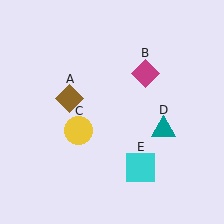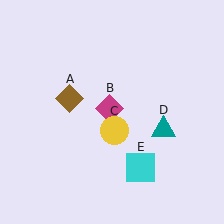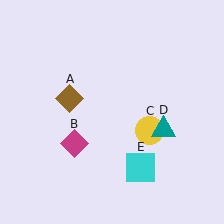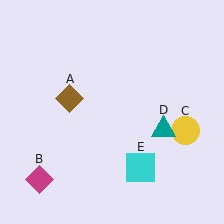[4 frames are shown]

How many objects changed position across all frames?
2 objects changed position: magenta diamond (object B), yellow circle (object C).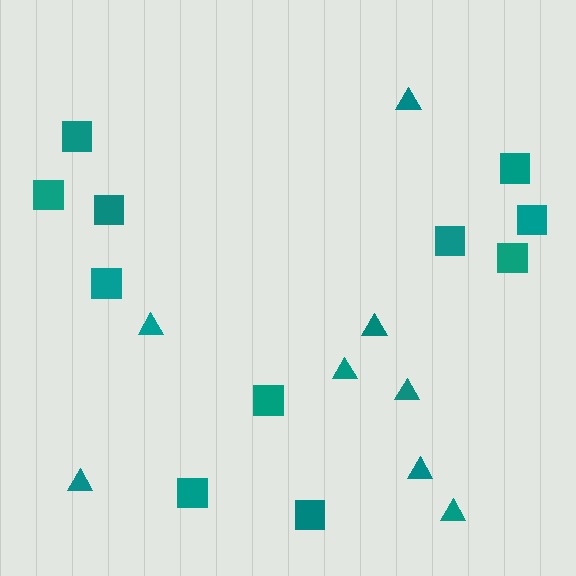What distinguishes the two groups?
There are 2 groups: one group of triangles (8) and one group of squares (11).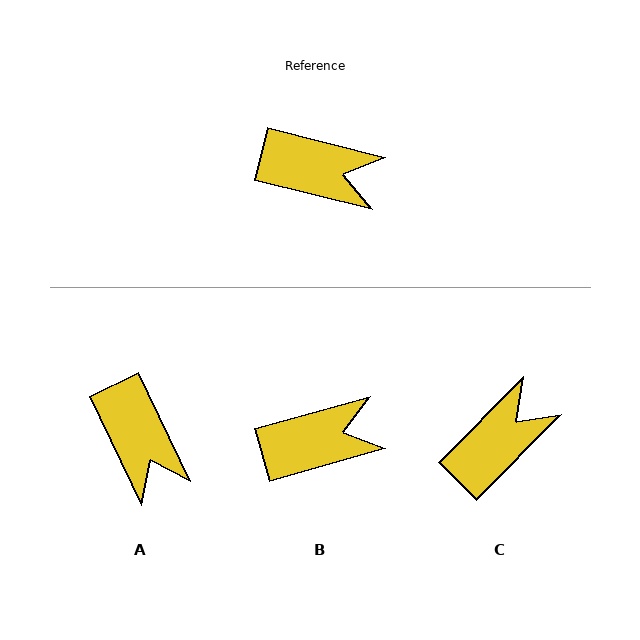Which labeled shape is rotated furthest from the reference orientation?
C, about 59 degrees away.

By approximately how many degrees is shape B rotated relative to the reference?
Approximately 30 degrees counter-clockwise.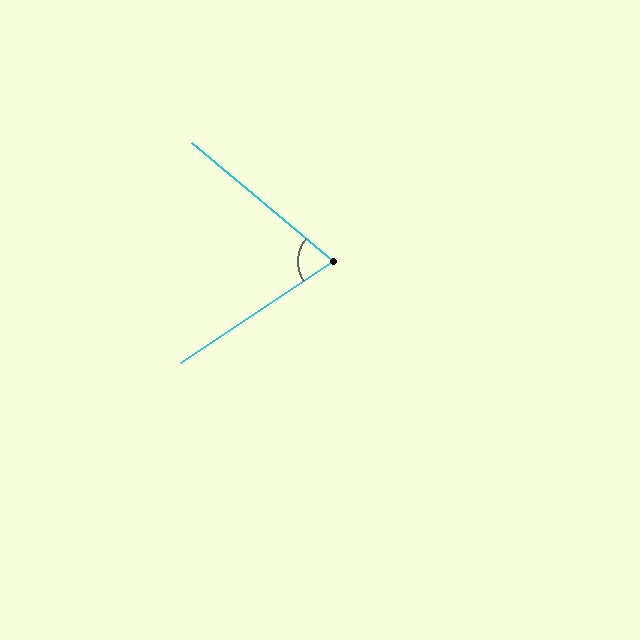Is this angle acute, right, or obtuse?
It is acute.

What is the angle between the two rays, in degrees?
Approximately 73 degrees.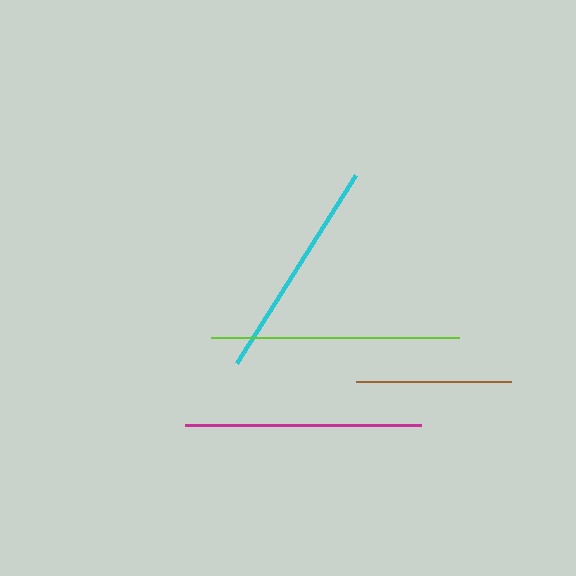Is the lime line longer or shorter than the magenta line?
The lime line is longer than the magenta line.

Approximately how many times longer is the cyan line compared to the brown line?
The cyan line is approximately 1.4 times the length of the brown line.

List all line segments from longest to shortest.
From longest to shortest: lime, magenta, cyan, brown.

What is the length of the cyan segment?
The cyan segment is approximately 222 pixels long.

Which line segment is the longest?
The lime line is the longest at approximately 248 pixels.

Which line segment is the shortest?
The brown line is the shortest at approximately 155 pixels.